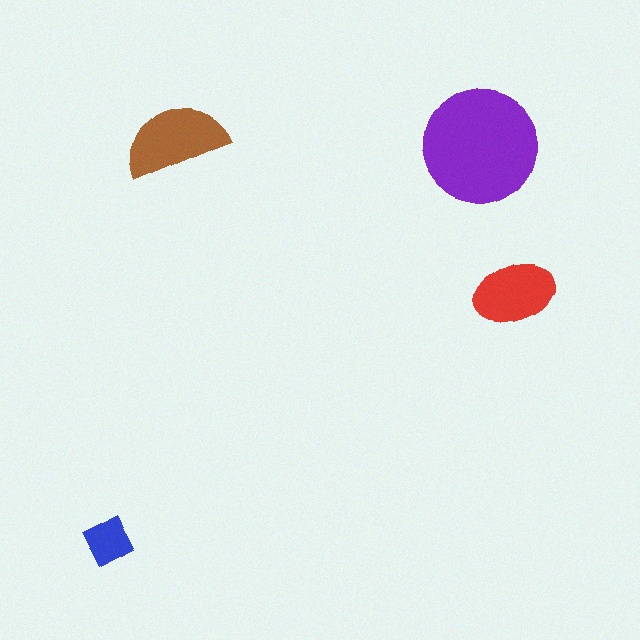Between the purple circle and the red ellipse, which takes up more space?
The purple circle.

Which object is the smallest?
The blue square.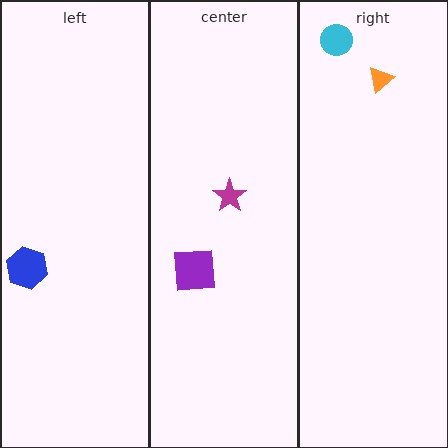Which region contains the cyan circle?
The right region.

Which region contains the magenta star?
The center region.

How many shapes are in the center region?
2.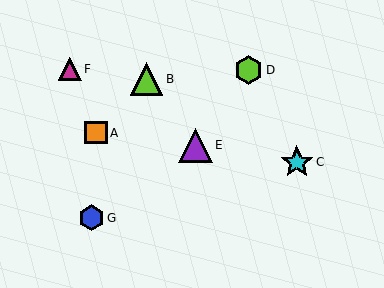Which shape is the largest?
The purple triangle (labeled E) is the largest.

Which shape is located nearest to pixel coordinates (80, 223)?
The blue hexagon (labeled G) at (91, 218) is nearest to that location.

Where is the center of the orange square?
The center of the orange square is at (96, 133).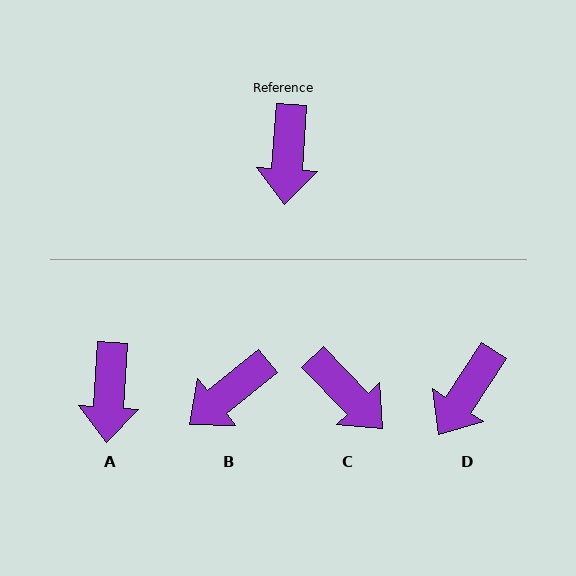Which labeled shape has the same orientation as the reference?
A.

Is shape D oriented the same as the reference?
No, it is off by about 29 degrees.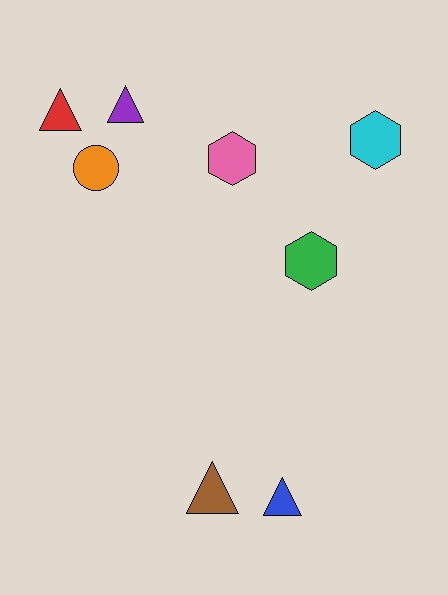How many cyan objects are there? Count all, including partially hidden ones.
There is 1 cyan object.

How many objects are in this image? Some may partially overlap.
There are 8 objects.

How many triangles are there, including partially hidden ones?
There are 4 triangles.